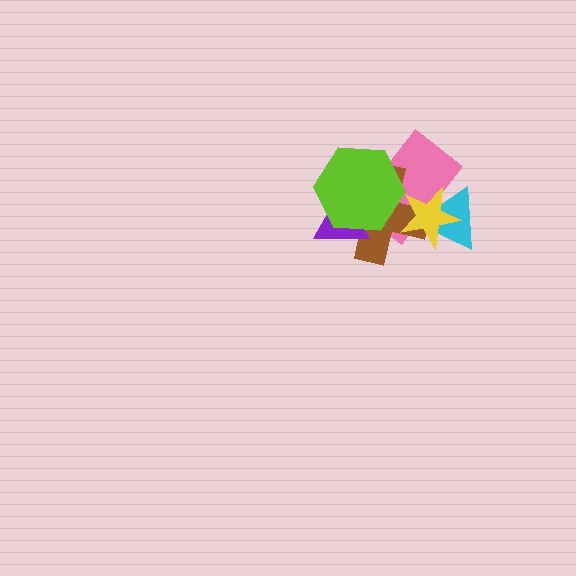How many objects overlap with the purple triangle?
2 objects overlap with the purple triangle.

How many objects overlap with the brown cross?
5 objects overlap with the brown cross.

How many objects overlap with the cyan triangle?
3 objects overlap with the cyan triangle.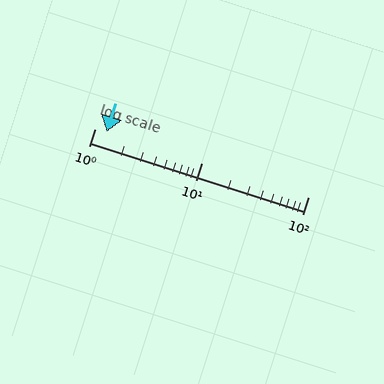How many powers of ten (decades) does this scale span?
The scale spans 2 decades, from 1 to 100.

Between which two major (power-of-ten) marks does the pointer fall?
The pointer is between 1 and 10.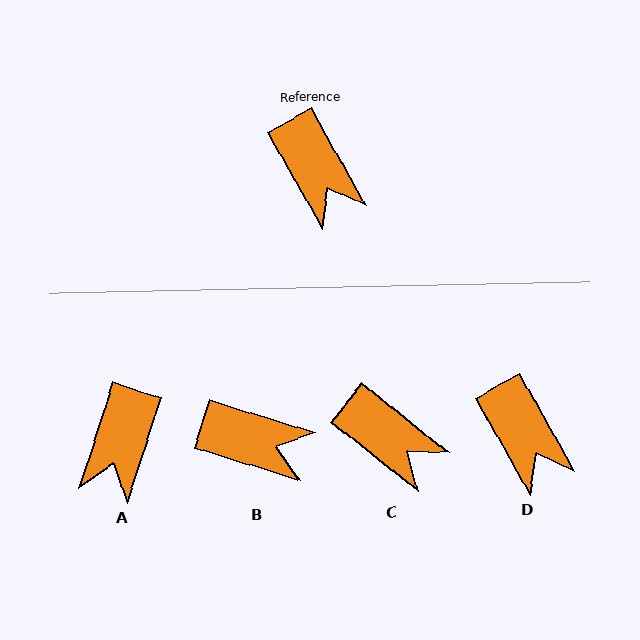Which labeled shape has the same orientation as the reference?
D.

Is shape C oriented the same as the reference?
No, it is off by about 22 degrees.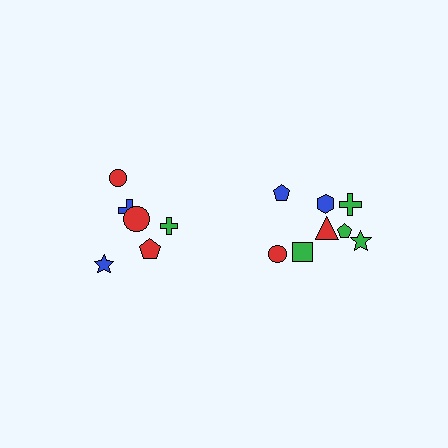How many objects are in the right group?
There are 8 objects.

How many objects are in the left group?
There are 6 objects.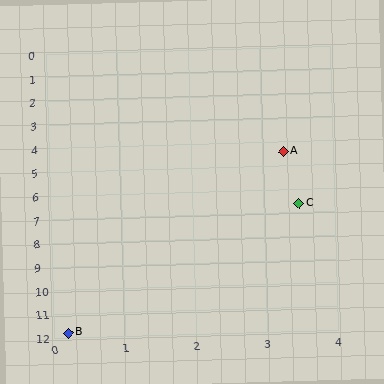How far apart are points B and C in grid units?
Points B and C are about 6.2 grid units apart.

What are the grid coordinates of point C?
Point C is at approximately (3.5, 6.6).